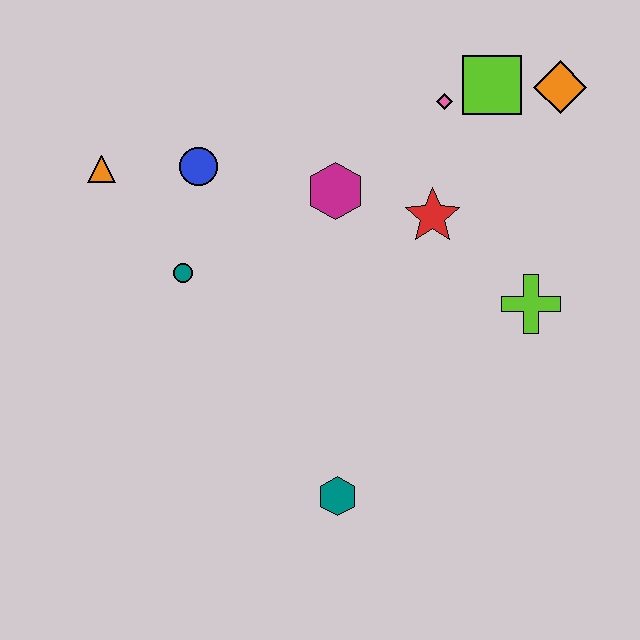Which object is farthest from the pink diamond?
The teal hexagon is farthest from the pink diamond.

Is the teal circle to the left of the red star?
Yes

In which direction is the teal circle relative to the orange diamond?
The teal circle is to the left of the orange diamond.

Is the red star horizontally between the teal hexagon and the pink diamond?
Yes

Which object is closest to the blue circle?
The orange triangle is closest to the blue circle.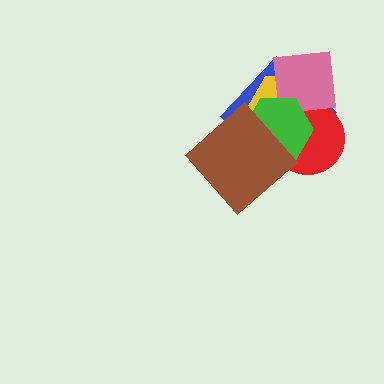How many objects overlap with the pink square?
4 objects overlap with the pink square.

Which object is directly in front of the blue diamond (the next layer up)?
The yellow hexagon is directly in front of the blue diamond.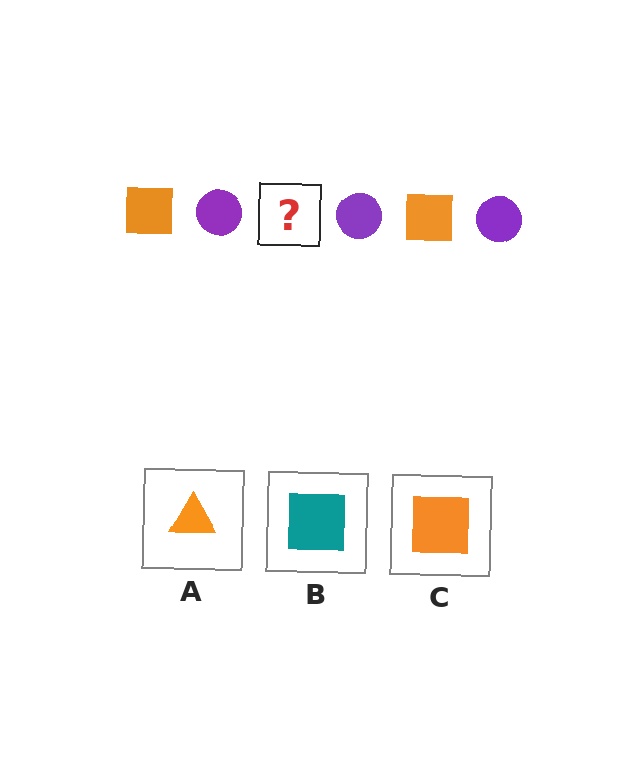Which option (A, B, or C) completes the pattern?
C.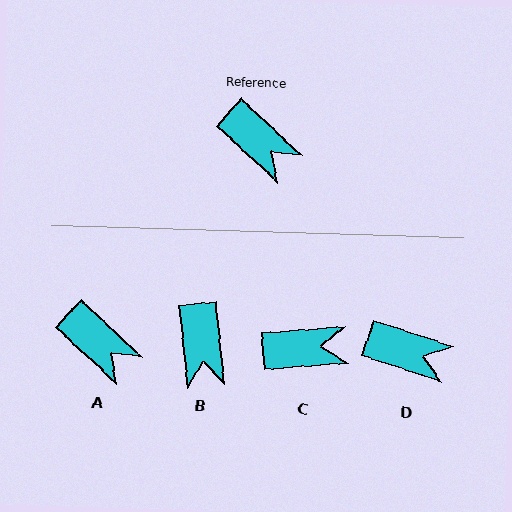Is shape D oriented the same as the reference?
No, it is off by about 24 degrees.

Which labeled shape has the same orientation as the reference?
A.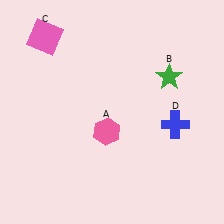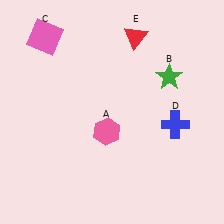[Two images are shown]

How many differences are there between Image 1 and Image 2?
There is 1 difference between the two images.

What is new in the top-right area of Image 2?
A red triangle (E) was added in the top-right area of Image 2.